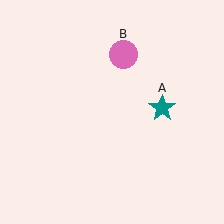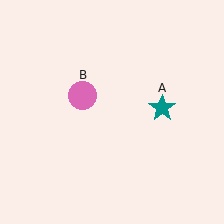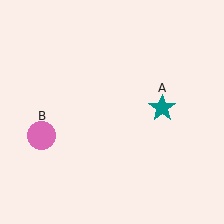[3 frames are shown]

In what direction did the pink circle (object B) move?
The pink circle (object B) moved down and to the left.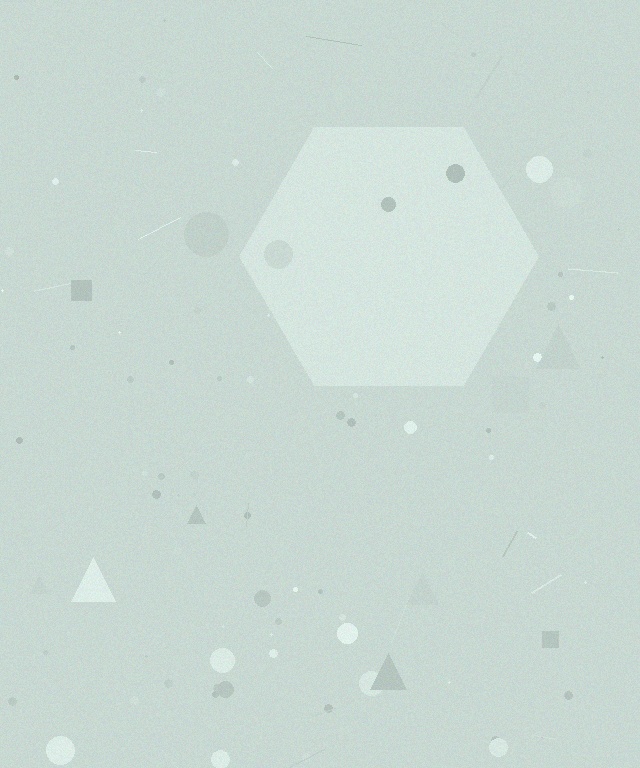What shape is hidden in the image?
A hexagon is hidden in the image.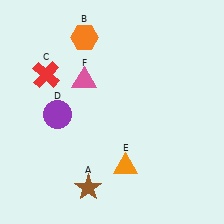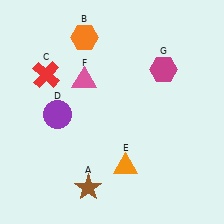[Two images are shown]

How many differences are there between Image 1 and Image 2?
There is 1 difference between the two images.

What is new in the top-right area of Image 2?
A magenta hexagon (G) was added in the top-right area of Image 2.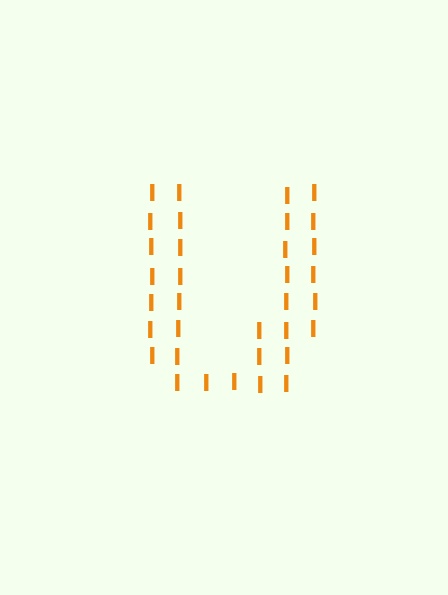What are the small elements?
The small elements are letter I's.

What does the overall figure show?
The overall figure shows the letter U.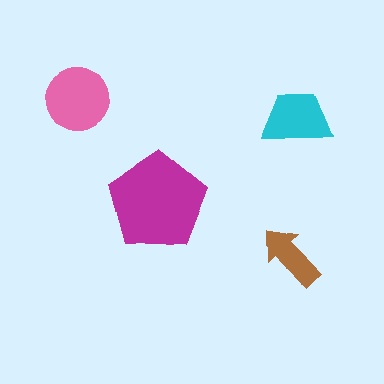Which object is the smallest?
The brown arrow.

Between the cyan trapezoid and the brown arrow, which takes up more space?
The cyan trapezoid.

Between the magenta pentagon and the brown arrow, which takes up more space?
The magenta pentagon.